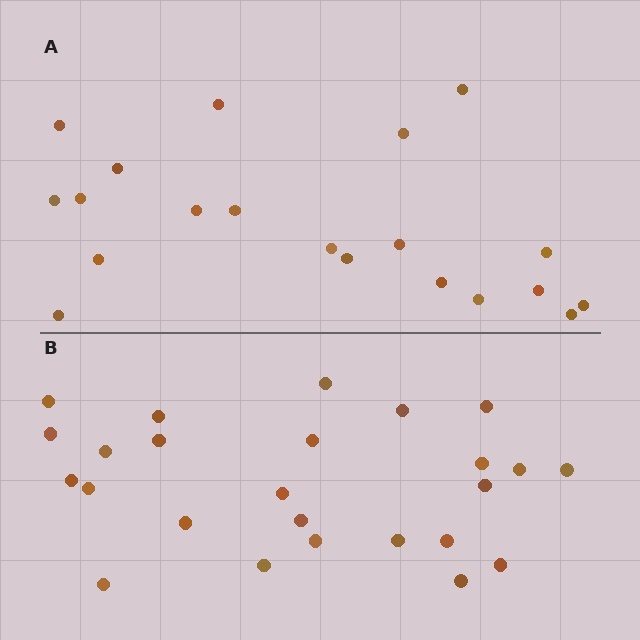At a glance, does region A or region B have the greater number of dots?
Region B (the bottom region) has more dots.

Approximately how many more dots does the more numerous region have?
Region B has about 5 more dots than region A.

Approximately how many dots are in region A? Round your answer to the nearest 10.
About 20 dots.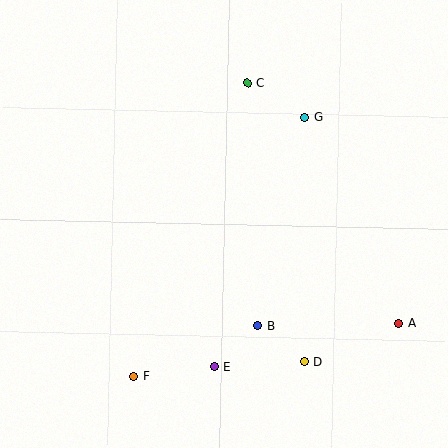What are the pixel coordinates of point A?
Point A is at (399, 323).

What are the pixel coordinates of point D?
Point D is at (304, 362).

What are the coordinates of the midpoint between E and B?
The midpoint between E and B is at (236, 346).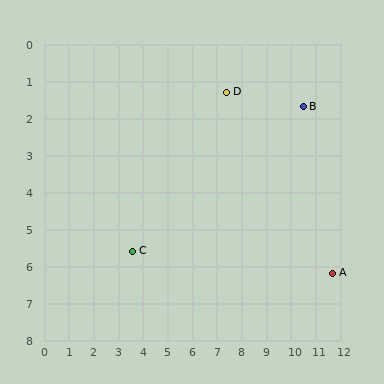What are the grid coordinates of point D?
Point D is at approximately (7.4, 1.3).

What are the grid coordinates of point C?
Point C is at approximately (3.6, 5.6).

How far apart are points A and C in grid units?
Points A and C are about 8.1 grid units apart.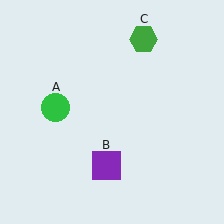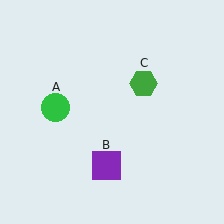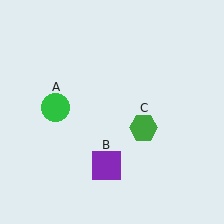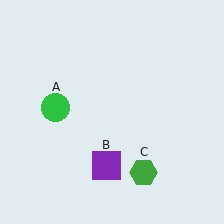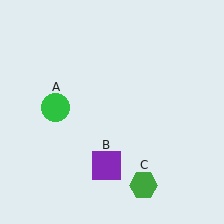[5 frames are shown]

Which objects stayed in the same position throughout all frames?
Green circle (object A) and purple square (object B) remained stationary.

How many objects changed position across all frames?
1 object changed position: green hexagon (object C).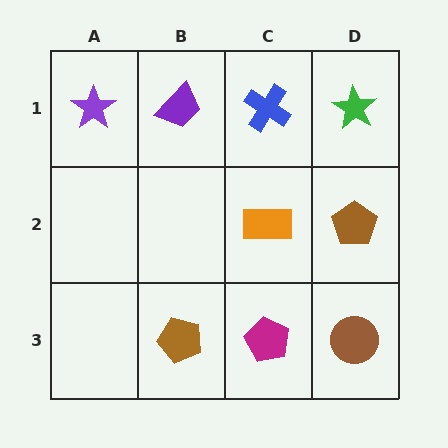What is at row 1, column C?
A blue cross.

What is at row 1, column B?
A purple trapezoid.